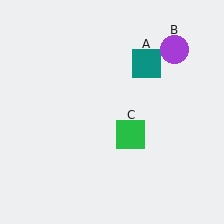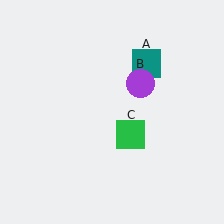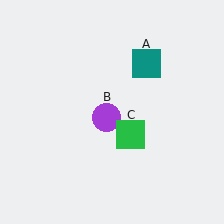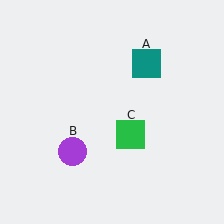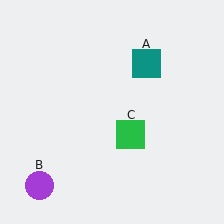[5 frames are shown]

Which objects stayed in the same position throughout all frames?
Teal square (object A) and green square (object C) remained stationary.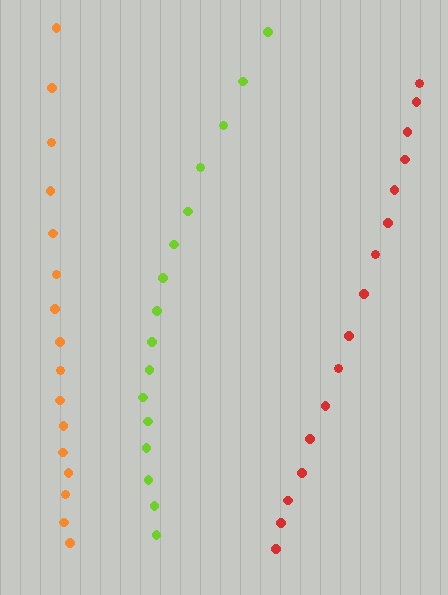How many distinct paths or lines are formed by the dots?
There are 3 distinct paths.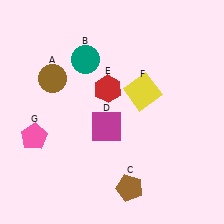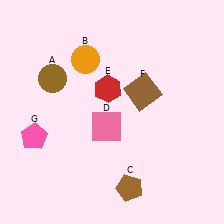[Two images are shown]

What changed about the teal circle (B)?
In Image 1, B is teal. In Image 2, it changed to orange.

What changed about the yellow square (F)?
In Image 1, F is yellow. In Image 2, it changed to brown.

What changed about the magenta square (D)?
In Image 1, D is magenta. In Image 2, it changed to pink.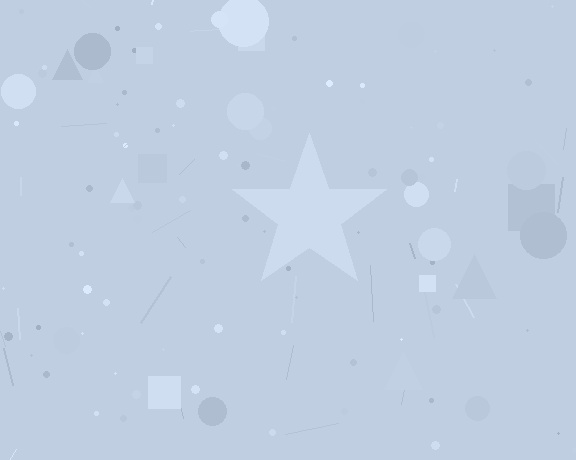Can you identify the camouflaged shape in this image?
The camouflaged shape is a star.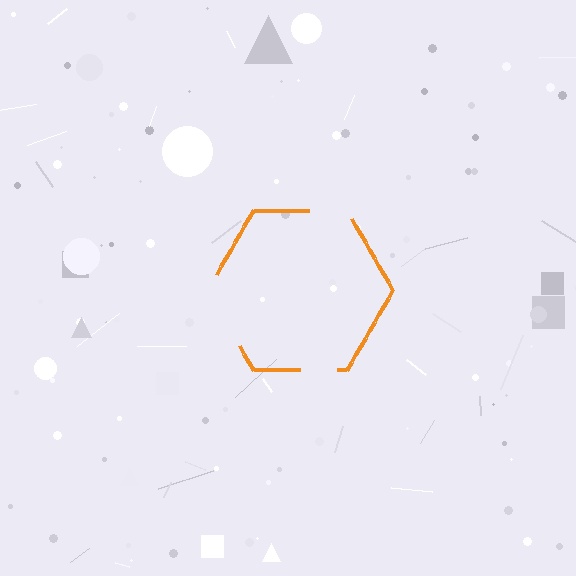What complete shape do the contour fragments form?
The contour fragments form a hexagon.